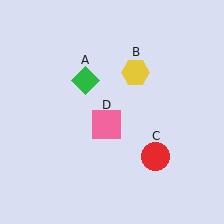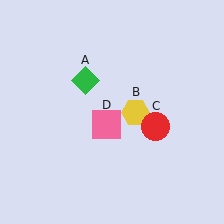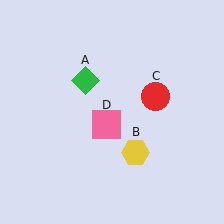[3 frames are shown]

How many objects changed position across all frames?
2 objects changed position: yellow hexagon (object B), red circle (object C).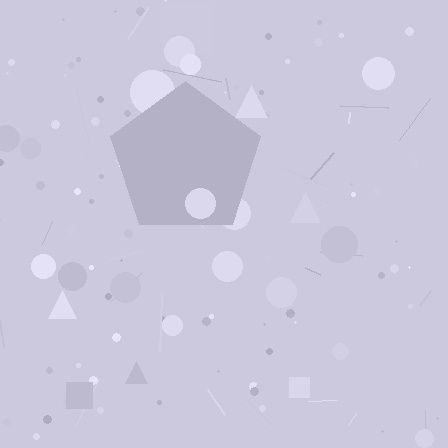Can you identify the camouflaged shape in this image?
The camouflaged shape is a pentagon.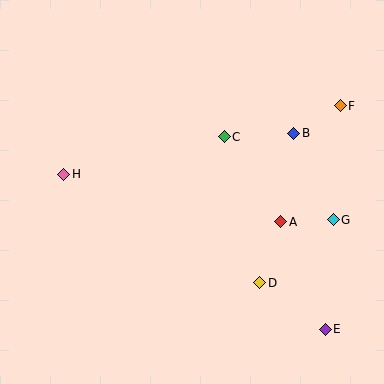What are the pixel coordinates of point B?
Point B is at (294, 133).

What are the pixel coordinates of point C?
Point C is at (224, 137).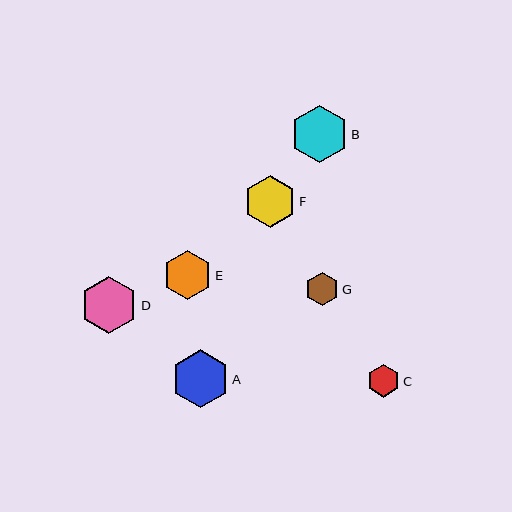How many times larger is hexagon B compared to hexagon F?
Hexagon B is approximately 1.1 times the size of hexagon F.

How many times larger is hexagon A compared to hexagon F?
Hexagon A is approximately 1.1 times the size of hexagon F.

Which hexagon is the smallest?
Hexagon C is the smallest with a size of approximately 33 pixels.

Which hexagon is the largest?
Hexagon B is the largest with a size of approximately 58 pixels.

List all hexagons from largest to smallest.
From largest to smallest: B, A, D, F, E, G, C.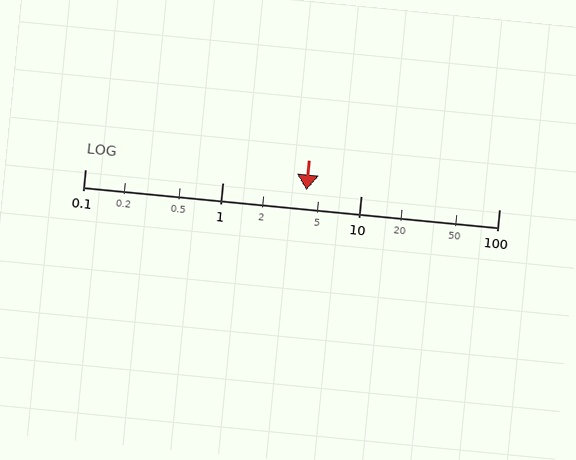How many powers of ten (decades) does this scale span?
The scale spans 3 decades, from 0.1 to 100.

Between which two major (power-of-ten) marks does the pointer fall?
The pointer is between 1 and 10.